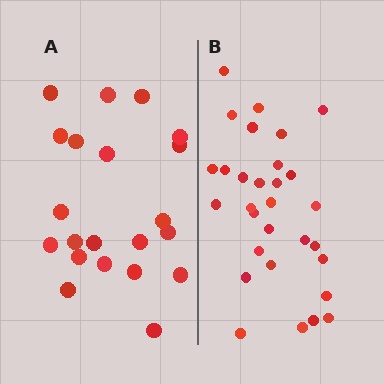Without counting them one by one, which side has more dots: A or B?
Region B (the right region) has more dots.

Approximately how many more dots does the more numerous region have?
Region B has roughly 8 or so more dots than region A.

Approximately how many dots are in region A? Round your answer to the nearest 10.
About 20 dots. (The exact count is 21, which rounds to 20.)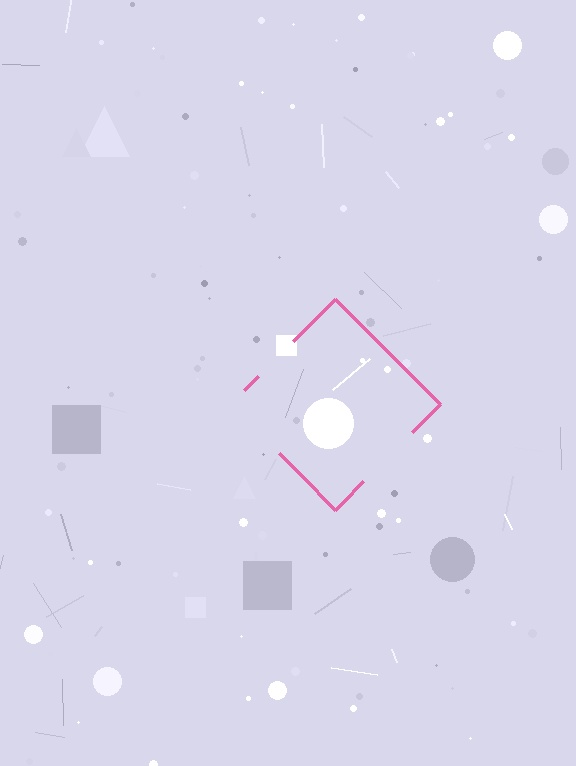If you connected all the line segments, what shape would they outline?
They would outline a diamond.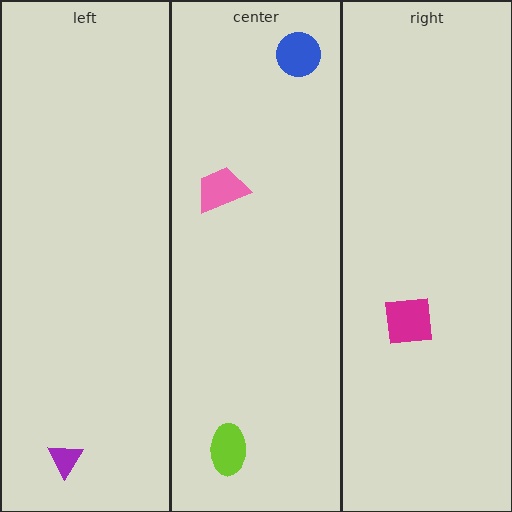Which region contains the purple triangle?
The left region.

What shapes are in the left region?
The purple triangle.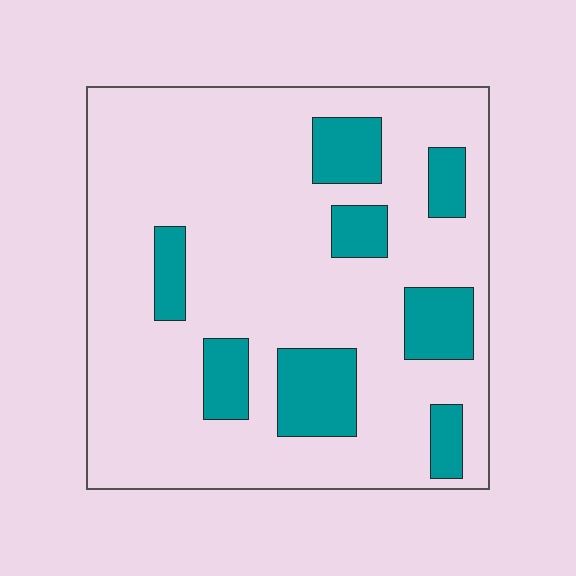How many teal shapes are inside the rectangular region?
8.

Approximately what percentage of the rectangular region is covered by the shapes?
Approximately 20%.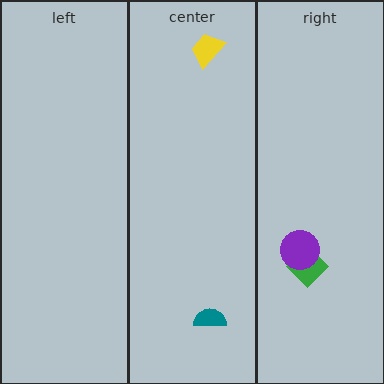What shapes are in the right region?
The green diamond, the purple circle.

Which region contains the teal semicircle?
The center region.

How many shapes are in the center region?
2.